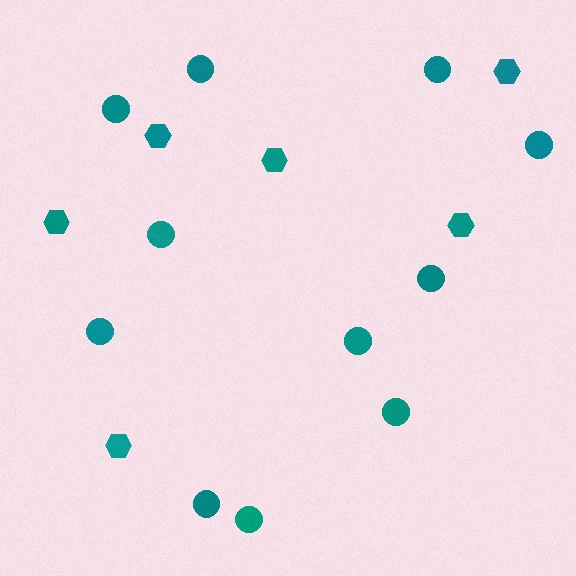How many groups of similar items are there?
There are 2 groups: one group of circles (11) and one group of hexagons (6).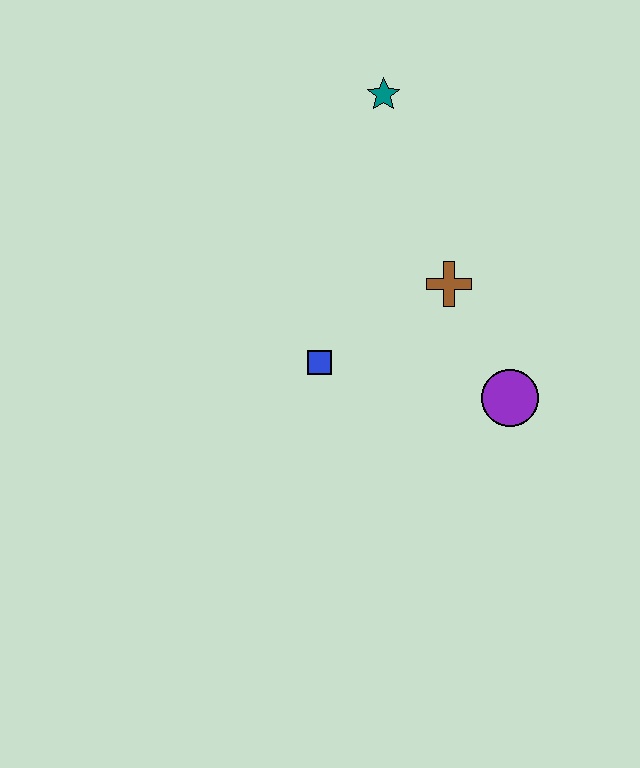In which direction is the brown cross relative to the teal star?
The brown cross is below the teal star.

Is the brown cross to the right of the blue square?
Yes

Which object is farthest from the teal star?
The purple circle is farthest from the teal star.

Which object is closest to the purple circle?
The brown cross is closest to the purple circle.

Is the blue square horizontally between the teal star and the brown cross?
No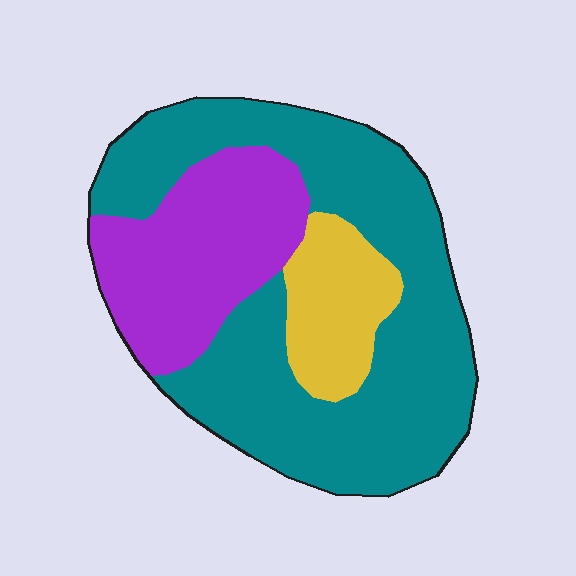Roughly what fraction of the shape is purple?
Purple takes up about one quarter (1/4) of the shape.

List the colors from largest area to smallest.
From largest to smallest: teal, purple, yellow.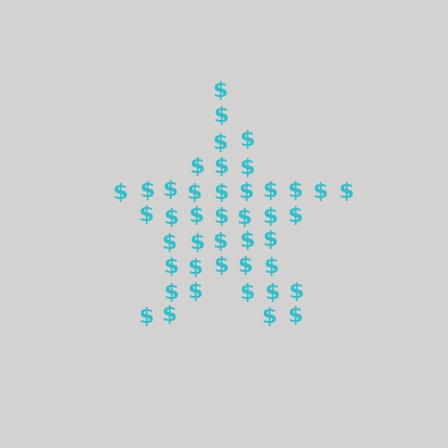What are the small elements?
The small elements are dollar signs.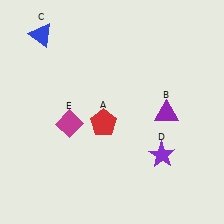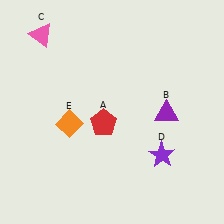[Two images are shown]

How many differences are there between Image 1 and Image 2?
There are 2 differences between the two images.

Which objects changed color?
C changed from blue to pink. E changed from magenta to orange.